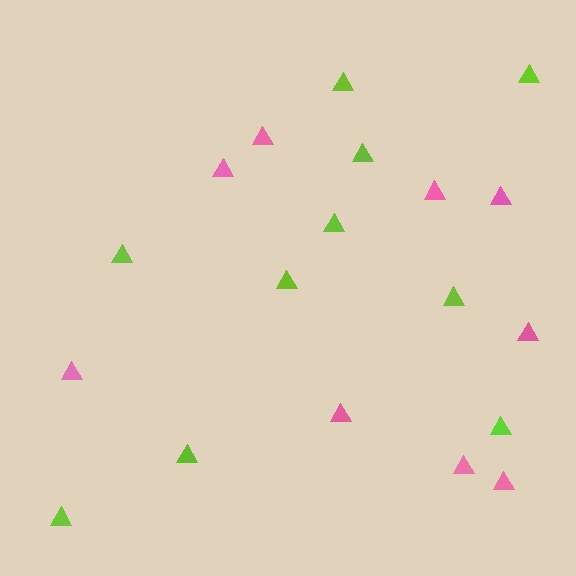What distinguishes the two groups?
There are 2 groups: one group of pink triangles (9) and one group of lime triangles (10).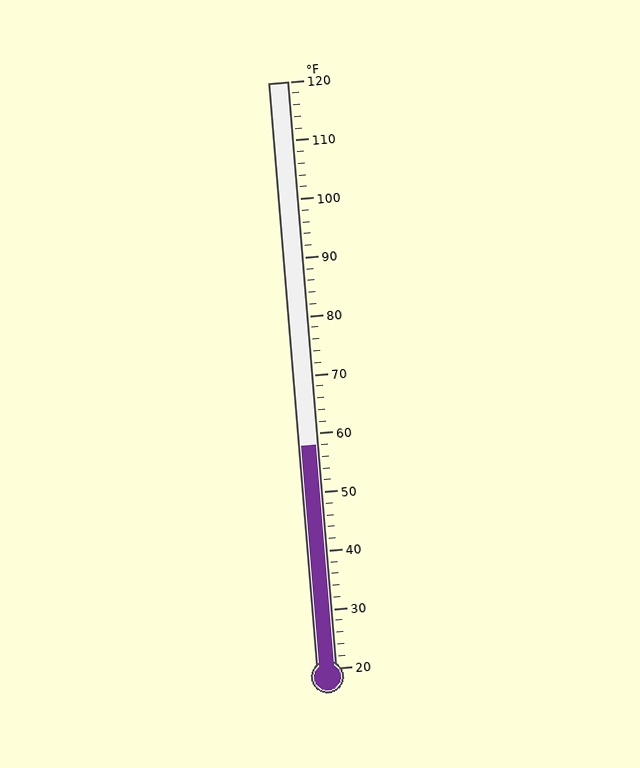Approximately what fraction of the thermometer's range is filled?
The thermometer is filled to approximately 40% of its range.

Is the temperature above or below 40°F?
The temperature is above 40°F.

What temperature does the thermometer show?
The thermometer shows approximately 58°F.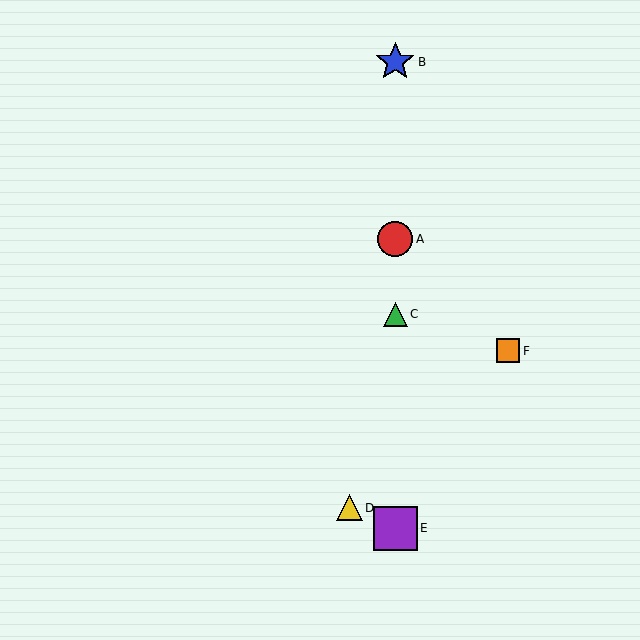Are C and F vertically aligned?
No, C is at x≈395 and F is at x≈508.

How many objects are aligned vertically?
4 objects (A, B, C, E) are aligned vertically.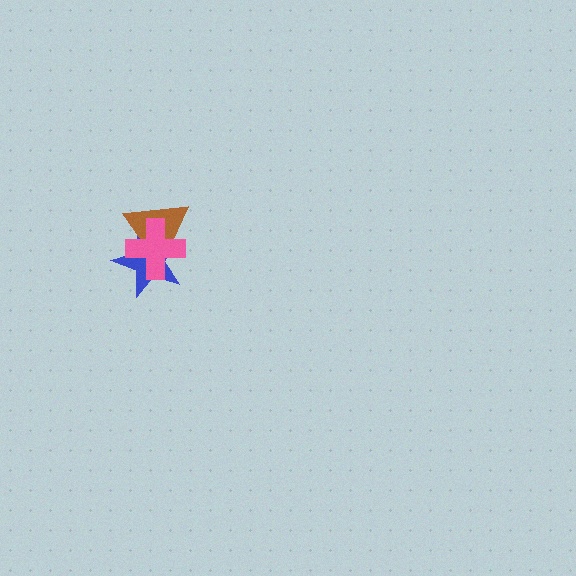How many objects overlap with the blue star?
2 objects overlap with the blue star.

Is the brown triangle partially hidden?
Yes, it is partially covered by another shape.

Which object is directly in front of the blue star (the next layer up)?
The brown triangle is directly in front of the blue star.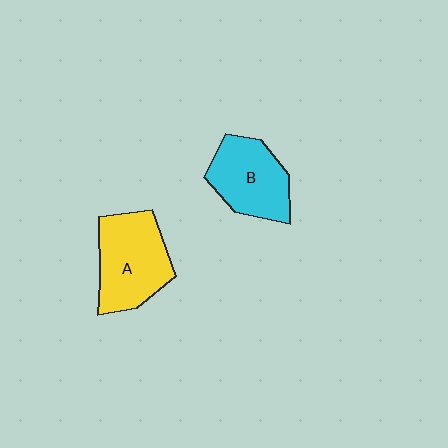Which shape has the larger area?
Shape A (yellow).